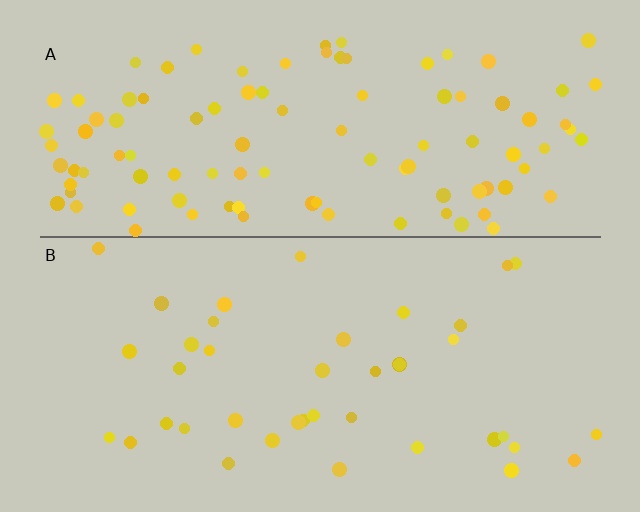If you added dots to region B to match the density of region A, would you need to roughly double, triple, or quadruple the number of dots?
Approximately triple.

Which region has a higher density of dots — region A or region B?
A (the top).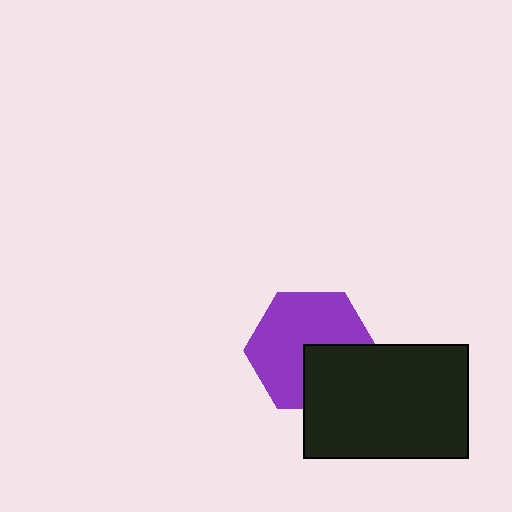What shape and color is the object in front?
The object in front is a black rectangle.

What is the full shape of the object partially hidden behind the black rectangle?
The partially hidden object is a purple hexagon.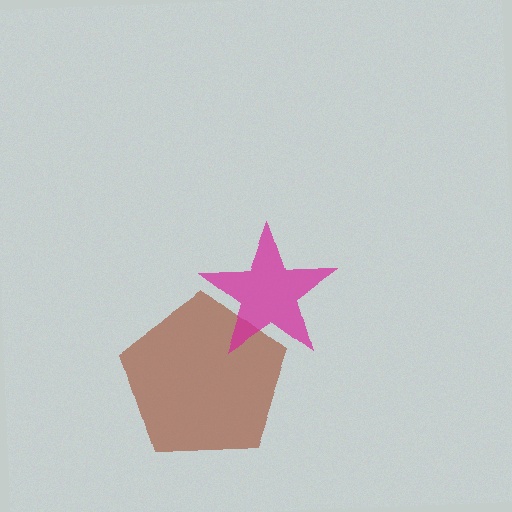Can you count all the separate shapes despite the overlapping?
Yes, there are 2 separate shapes.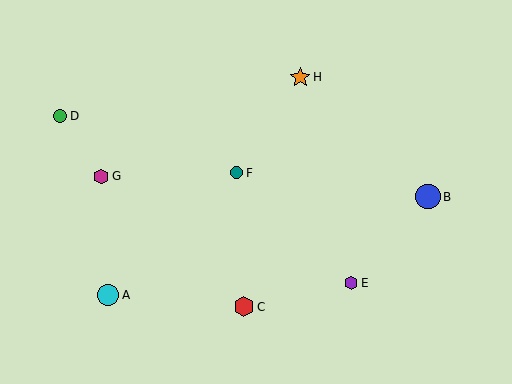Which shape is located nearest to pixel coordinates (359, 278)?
The purple hexagon (labeled E) at (351, 283) is nearest to that location.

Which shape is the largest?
The blue circle (labeled B) is the largest.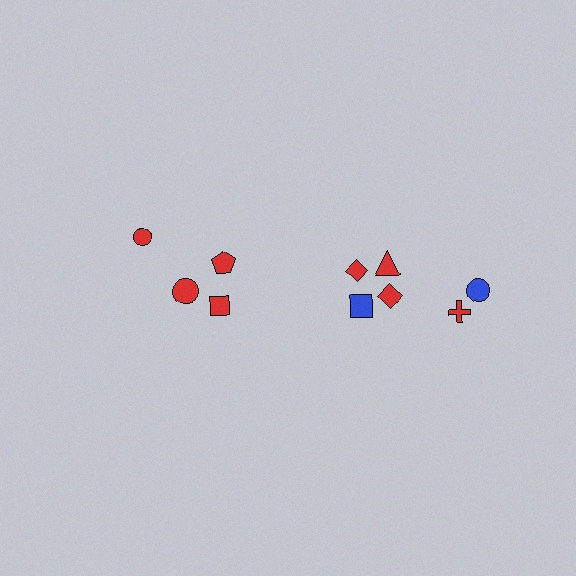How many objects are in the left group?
There are 4 objects.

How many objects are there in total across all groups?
There are 10 objects.